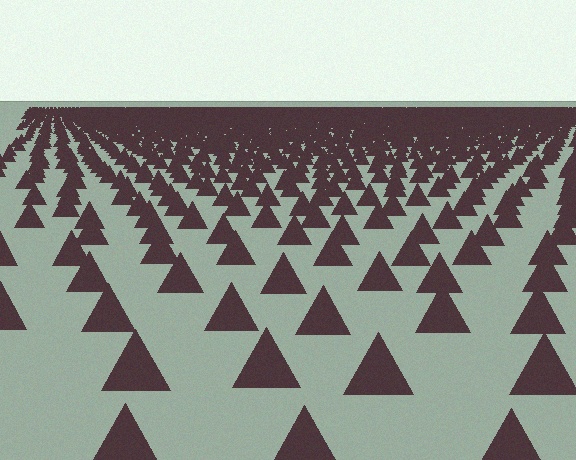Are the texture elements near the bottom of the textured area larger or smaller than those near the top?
Larger. Near the bottom, elements are closer to the viewer and appear at a bigger on-screen size.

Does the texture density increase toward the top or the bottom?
Density increases toward the top.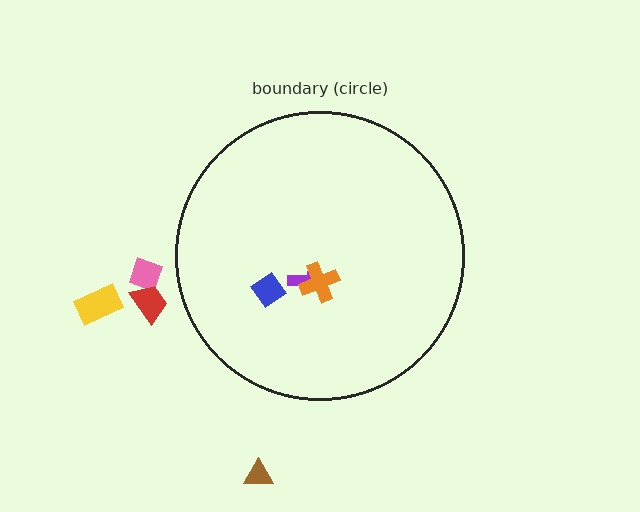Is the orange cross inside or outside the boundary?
Inside.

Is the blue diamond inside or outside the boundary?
Inside.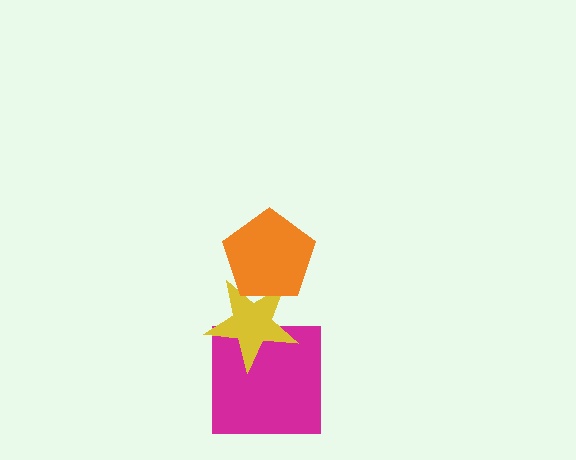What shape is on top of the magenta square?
The yellow star is on top of the magenta square.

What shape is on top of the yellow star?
The orange pentagon is on top of the yellow star.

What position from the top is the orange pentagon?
The orange pentagon is 1st from the top.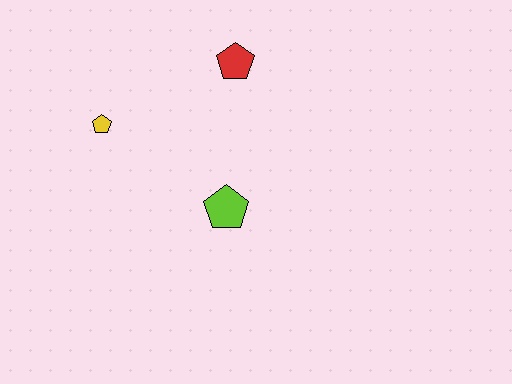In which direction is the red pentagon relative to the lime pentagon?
The red pentagon is above the lime pentagon.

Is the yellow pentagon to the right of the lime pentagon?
No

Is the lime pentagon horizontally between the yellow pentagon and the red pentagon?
Yes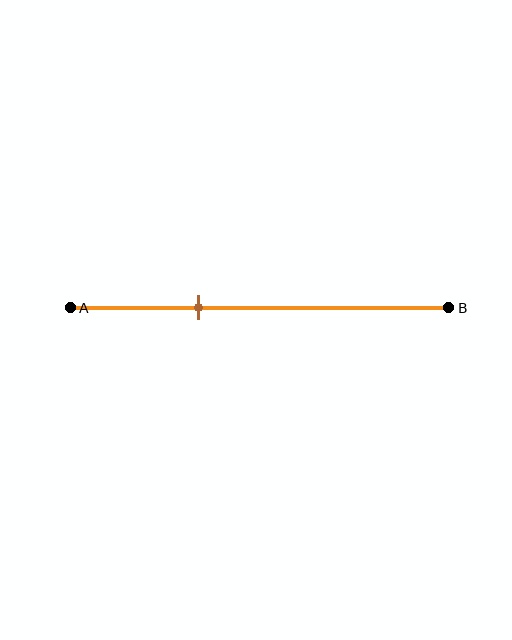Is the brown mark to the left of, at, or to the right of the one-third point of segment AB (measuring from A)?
The brown mark is approximately at the one-third point of segment AB.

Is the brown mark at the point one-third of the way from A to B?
Yes, the mark is approximately at the one-third point.